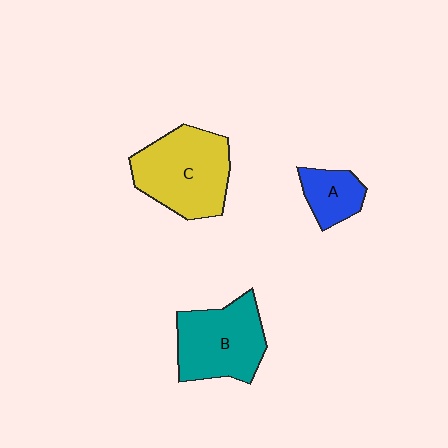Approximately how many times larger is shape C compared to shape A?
Approximately 2.5 times.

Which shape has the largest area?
Shape C (yellow).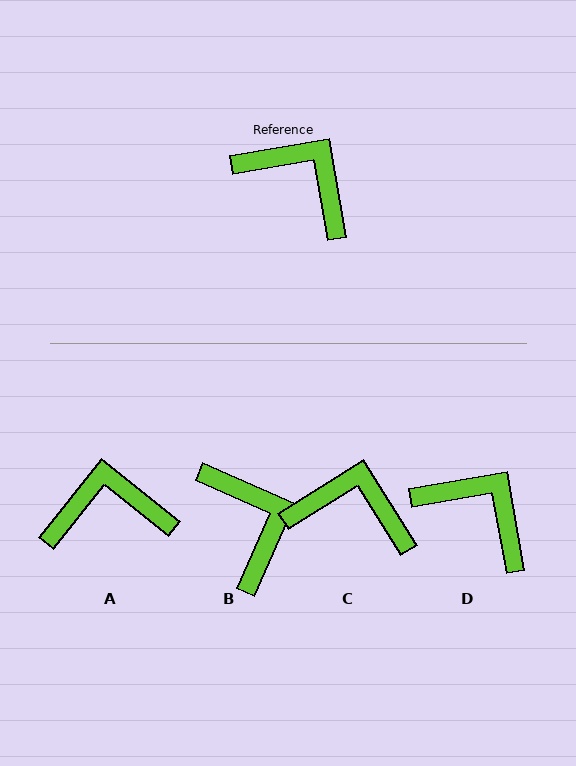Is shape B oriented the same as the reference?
No, it is off by about 34 degrees.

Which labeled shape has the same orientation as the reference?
D.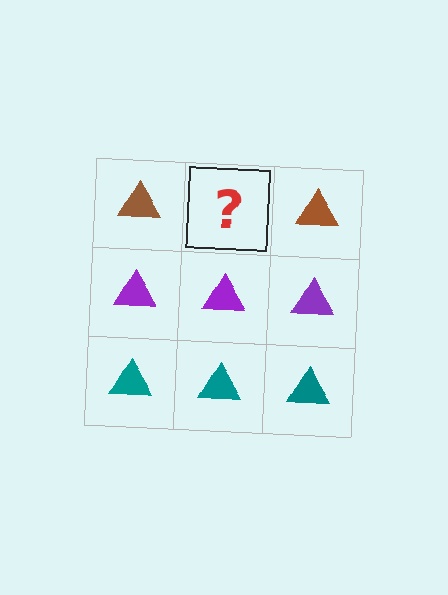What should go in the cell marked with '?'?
The missing cell should contain a brown triangle.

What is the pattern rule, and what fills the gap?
The rule is that each row has a consistent color. The gap should be filled with a brown triangle.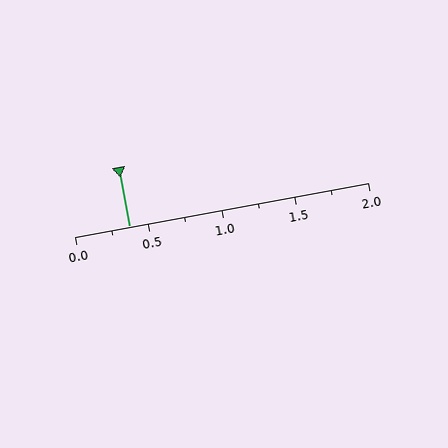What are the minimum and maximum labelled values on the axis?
The axis runs from 0.0 to 2.0.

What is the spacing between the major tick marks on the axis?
The major ticks are spaced 0.5 apart.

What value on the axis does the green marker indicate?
The marker indicates approximately 0.38.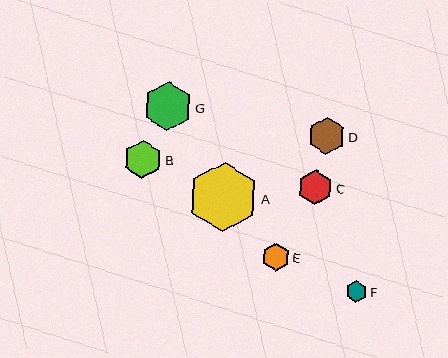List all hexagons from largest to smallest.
From largest to smallest: A, G, B, D, C, E, F.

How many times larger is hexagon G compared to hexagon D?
Hexagon G is approximately 1.3 times the size of hexagon D.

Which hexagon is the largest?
Hexagon A is the largest with a size of approximately 70 pixels.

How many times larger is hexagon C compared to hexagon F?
Hexagon C is approximately 1.6 times the size of hexagon F.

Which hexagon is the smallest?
Hexagon F is the smallest with a size of approximately 22 pixels.